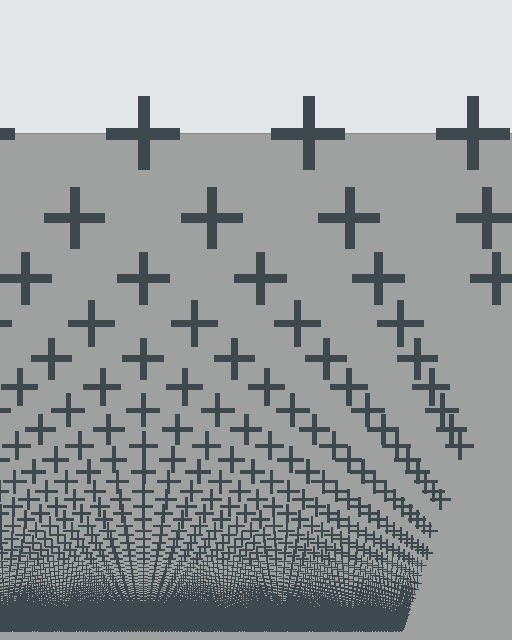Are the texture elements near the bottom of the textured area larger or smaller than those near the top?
Smaller. The gradient is inverted — elements near the bottom are smaller and denser.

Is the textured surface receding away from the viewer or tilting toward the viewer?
The surface appears to tilt toward the viewer. Texture elements get larger and sparser toward the top.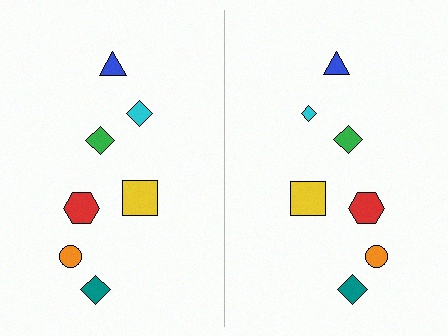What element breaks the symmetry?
The cyan diamond on the right side has a different size than its mirror counterpart.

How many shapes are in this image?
There are 14 shapes in this image.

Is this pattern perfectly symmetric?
No, the pattern is not perfectly symmetric. The cyan diamond on the right side has a different size than its mirror counterpart.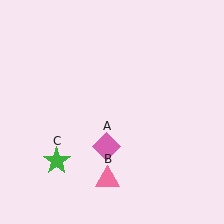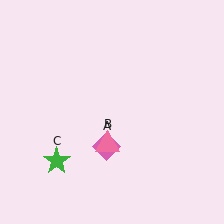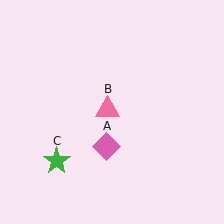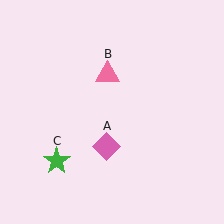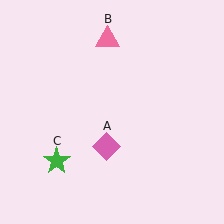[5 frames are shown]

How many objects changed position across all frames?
1 object changed position: pink triangle (object B).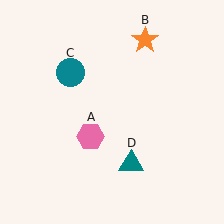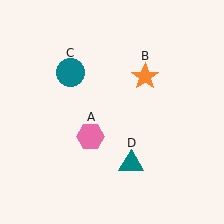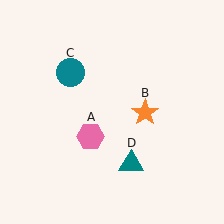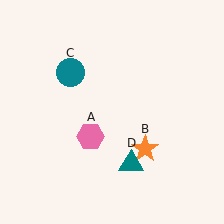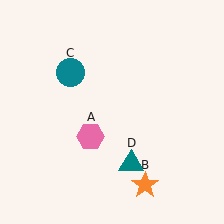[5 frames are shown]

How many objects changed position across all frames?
1 object changed position: orange star (object B).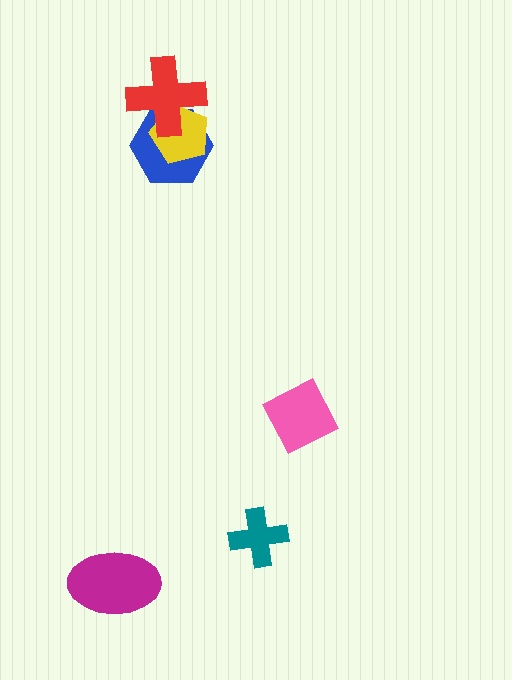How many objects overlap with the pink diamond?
0 objects overlap with the pink diamond.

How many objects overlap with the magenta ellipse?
0 objects overlap with the magenta ellipse.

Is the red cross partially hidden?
No, no other shape covers it.